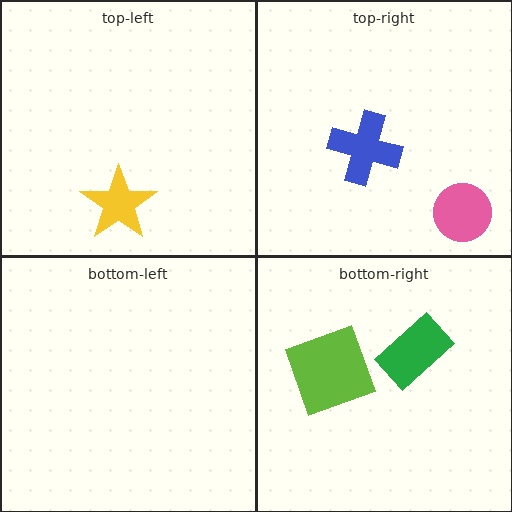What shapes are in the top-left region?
The yellow star.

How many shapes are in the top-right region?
2.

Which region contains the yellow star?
The top-left region.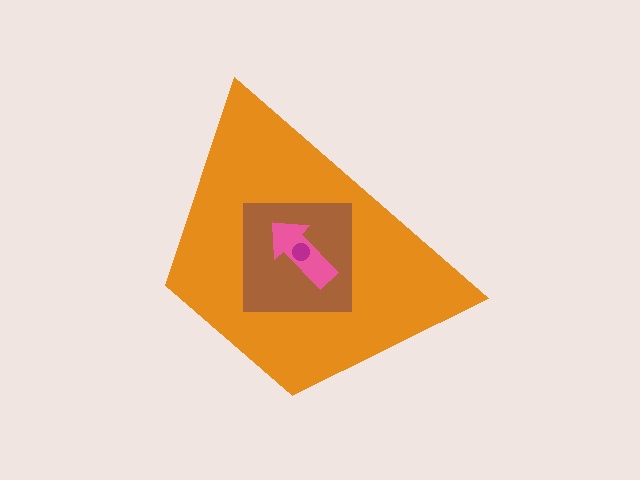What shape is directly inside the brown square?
The pink arrow.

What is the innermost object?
The magenta circle.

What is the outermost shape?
The orange trapezoid.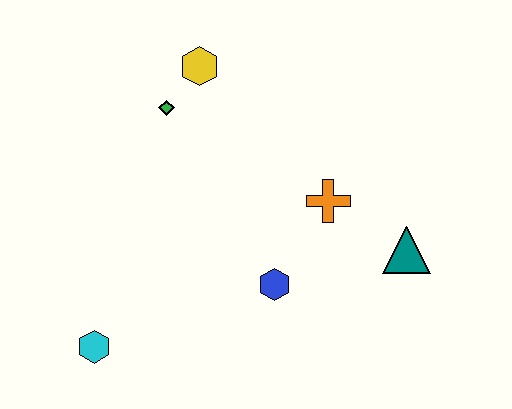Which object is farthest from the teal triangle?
The cyan hexagon is farthest from the teal triangle.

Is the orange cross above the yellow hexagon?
No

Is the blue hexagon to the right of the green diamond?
Yes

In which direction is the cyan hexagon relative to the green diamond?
The cyan hexagon is below the green diamond.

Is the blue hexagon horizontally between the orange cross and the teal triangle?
No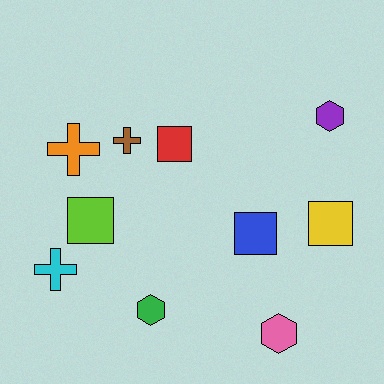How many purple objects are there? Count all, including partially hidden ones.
There is 1 purple object.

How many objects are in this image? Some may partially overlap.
There are 10 objects.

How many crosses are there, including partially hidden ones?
There are 3 crosses.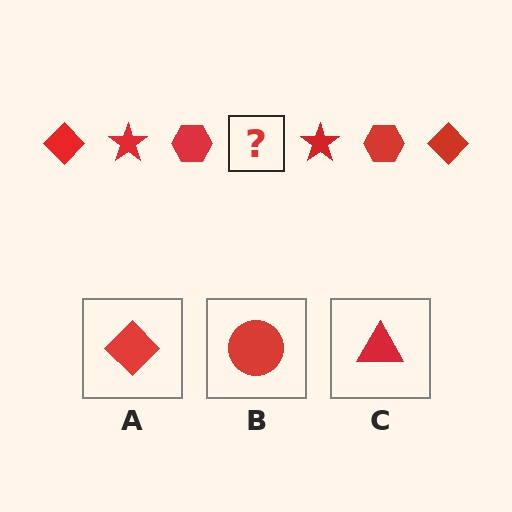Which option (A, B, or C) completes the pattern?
A.